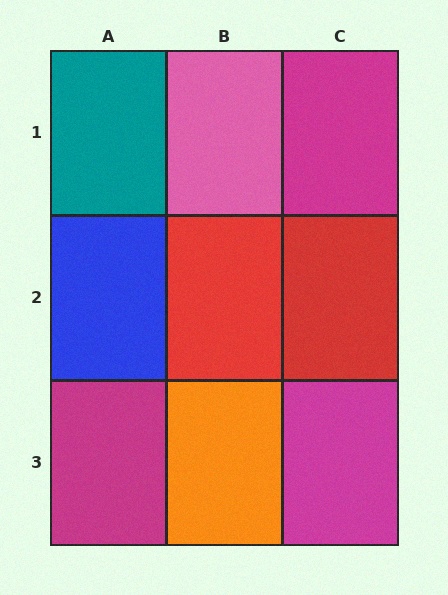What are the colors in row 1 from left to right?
Teal, pink, magenta.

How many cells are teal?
1 cell is teal.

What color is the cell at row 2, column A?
Blue.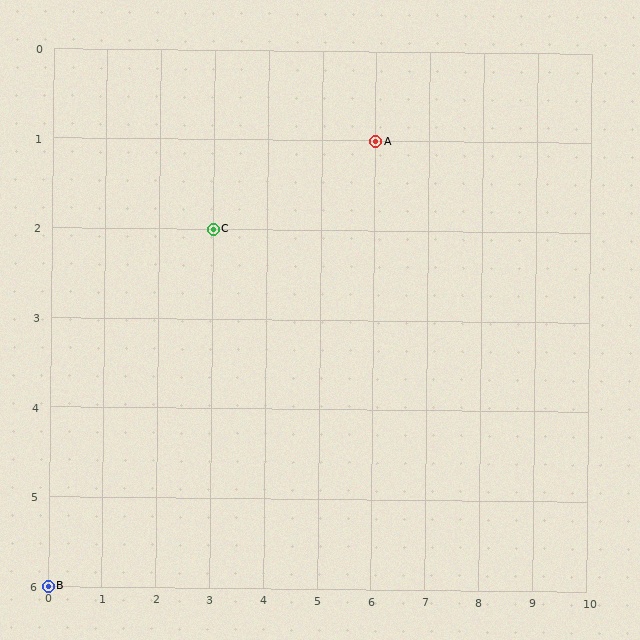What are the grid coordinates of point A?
Point A is at grid coordinates (6, 1).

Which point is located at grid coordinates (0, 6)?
Point B is at (0, 6).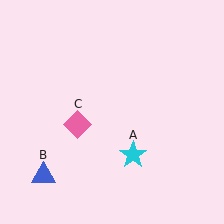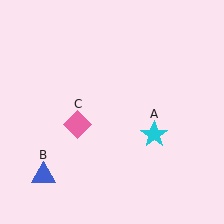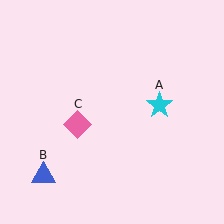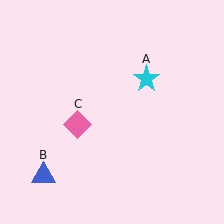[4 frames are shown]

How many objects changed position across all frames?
1 object changed position: cyan star (object A).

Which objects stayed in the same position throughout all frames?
Blue triangle (object B) and pink diamond (object C) remained stationary.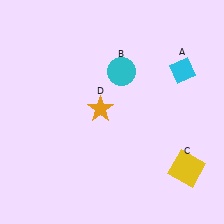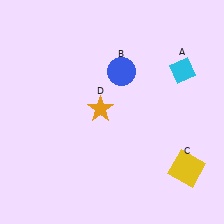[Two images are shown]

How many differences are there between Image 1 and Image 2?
There is 1 difference between the two images.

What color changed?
The circle (B) changed from cyan in Image 1 to blue in Image 2.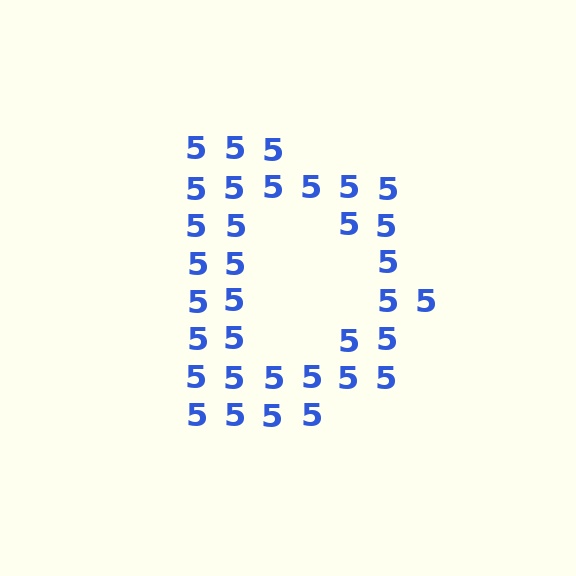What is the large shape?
The large shape is the letter D.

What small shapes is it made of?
It is made of small digit 5's.